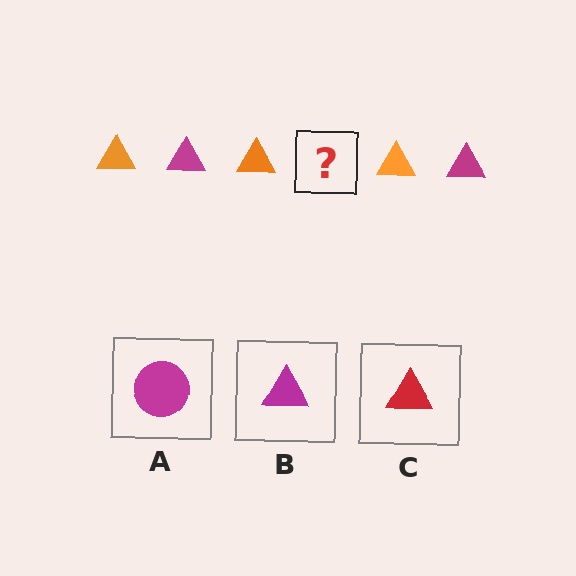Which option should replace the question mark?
Option B.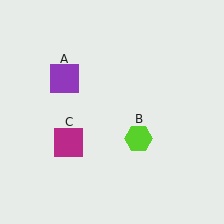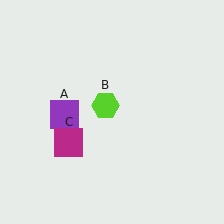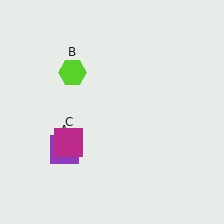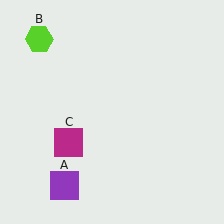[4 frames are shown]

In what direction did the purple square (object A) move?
The purple square (object A) moved down.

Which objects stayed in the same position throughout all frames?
Magenta square (object C) remained stationary.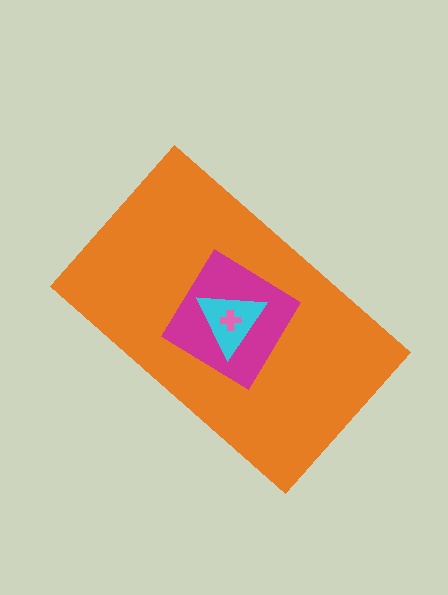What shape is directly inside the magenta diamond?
The cyan triangle.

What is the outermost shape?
The orange rectangle.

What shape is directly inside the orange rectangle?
The magenta diamond.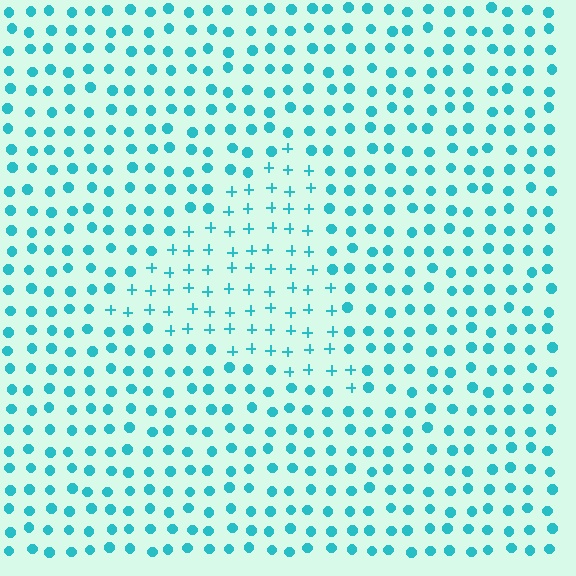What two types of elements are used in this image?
The image uses plus signs inside the triangle region and circles outside it.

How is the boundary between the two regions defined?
The boundary is defined by a change in element shape: plus signs inside vs. circles outside. All elements share the same color and spacing.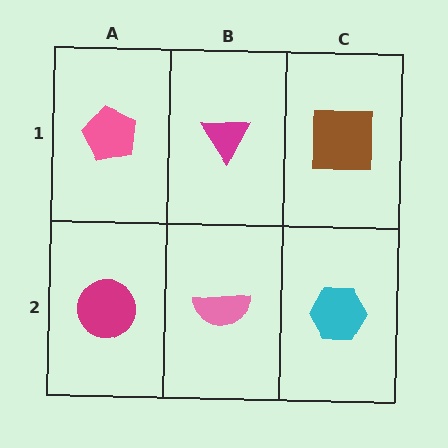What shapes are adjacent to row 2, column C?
A brown square (row 1, column C), a pink semicircle (row 2, column B).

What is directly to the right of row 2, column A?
A pink semicircle.